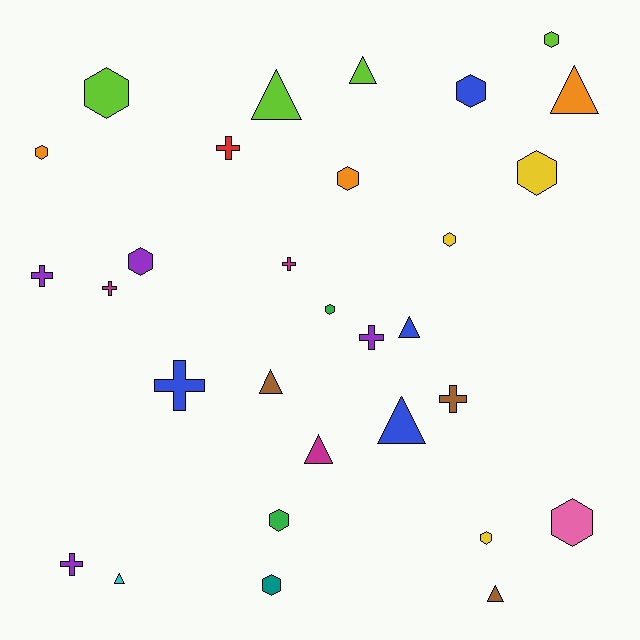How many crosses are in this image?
There are 8 crosses.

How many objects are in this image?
There are 30 objects.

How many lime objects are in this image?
There are 4 lime objects.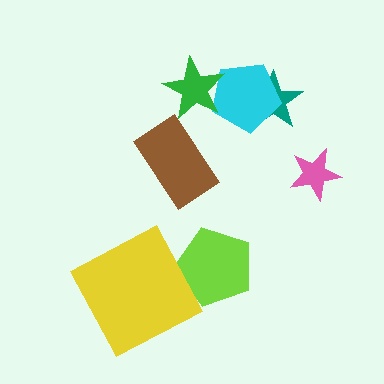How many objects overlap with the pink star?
0 objects overlap with the pink star.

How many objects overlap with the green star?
1 object overlaps with the green star.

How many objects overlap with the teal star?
1 object overlaps with the teal star.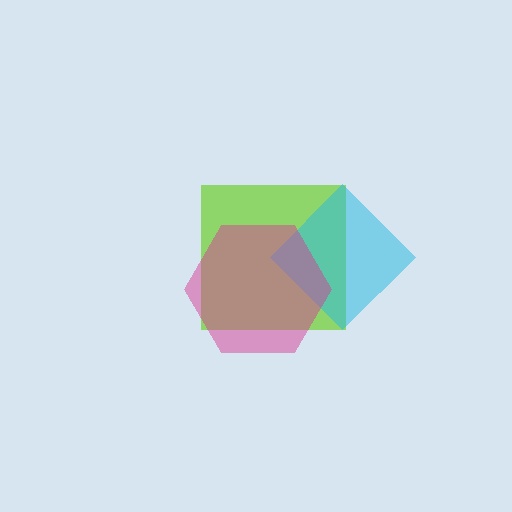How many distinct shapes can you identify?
There are 3 distinct shapes: a lime square, a cyan diamond, a magenta hexagon.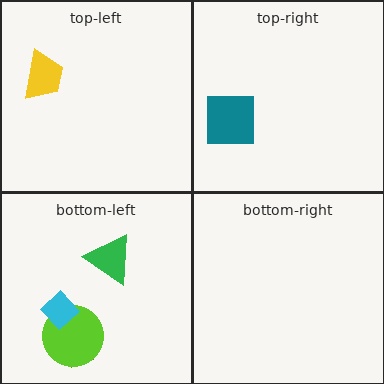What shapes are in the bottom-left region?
The green triangle, the brown cross, the lime circle, the cyan diamond.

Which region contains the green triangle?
The bottom-left region.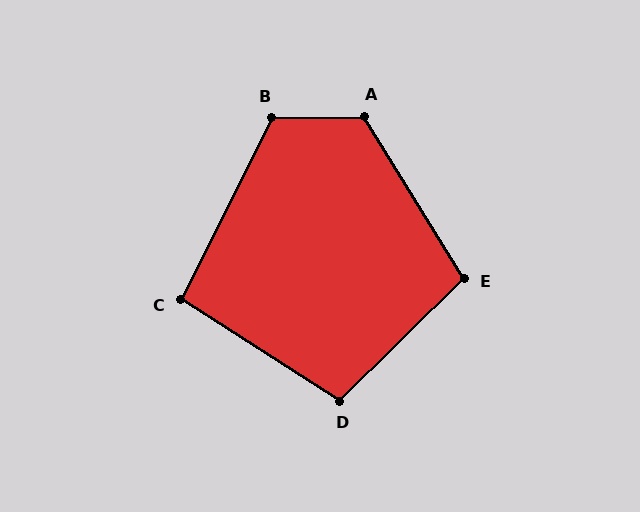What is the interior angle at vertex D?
Approximately 103 degrees (obtuse).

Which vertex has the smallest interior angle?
C, at approximately 96 degrees.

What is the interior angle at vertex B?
Approximately 118 degrees (obtuse).